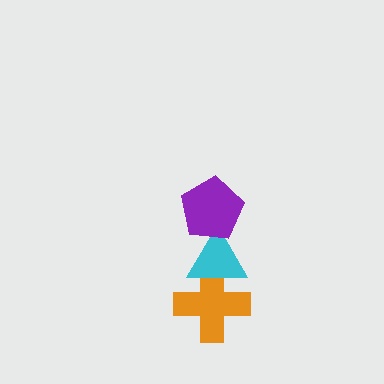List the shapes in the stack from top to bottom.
From top to bottom: the purple pentagon, the cyan triangle, the orange cross.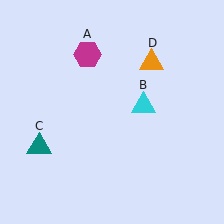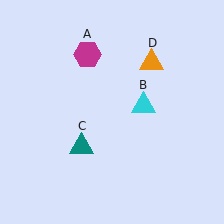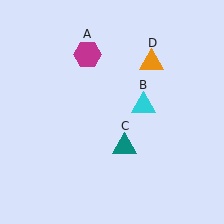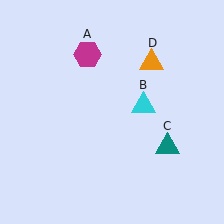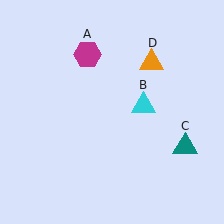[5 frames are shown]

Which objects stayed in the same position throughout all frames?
Magenta hexagon (object A) and cyan triangle (object B) and orange triangle (object D) remained stationary.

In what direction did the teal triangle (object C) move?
The teal triangle (object C) moved right.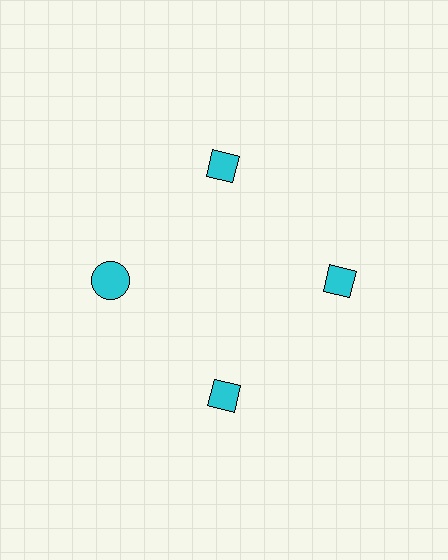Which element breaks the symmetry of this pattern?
The cyan circle at roughly the 9 o'clock position breaks the symmetry. All other shapes are cyan diamonds.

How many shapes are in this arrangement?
There are 4 shapes arranged in a ring pattern.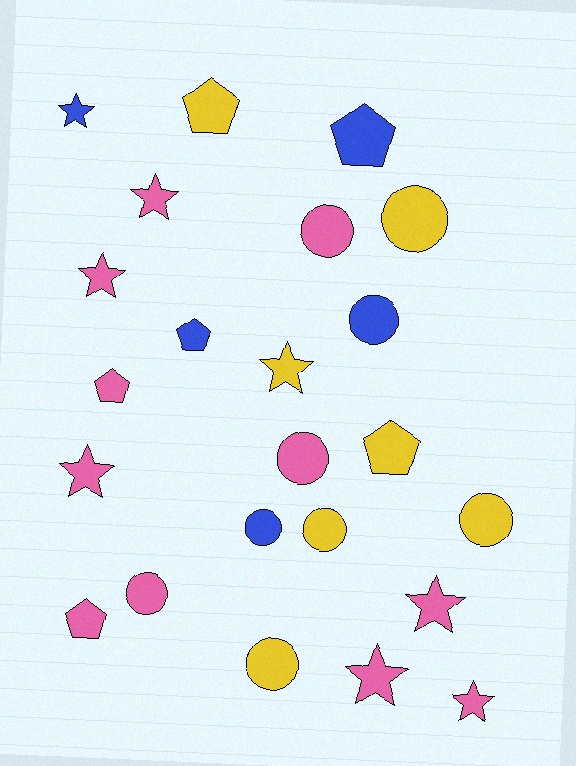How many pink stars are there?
There are 6 pink stars.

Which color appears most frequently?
Pink, with 11 objects.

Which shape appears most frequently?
Circle, with 9 objects.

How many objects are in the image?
There are 23 objects.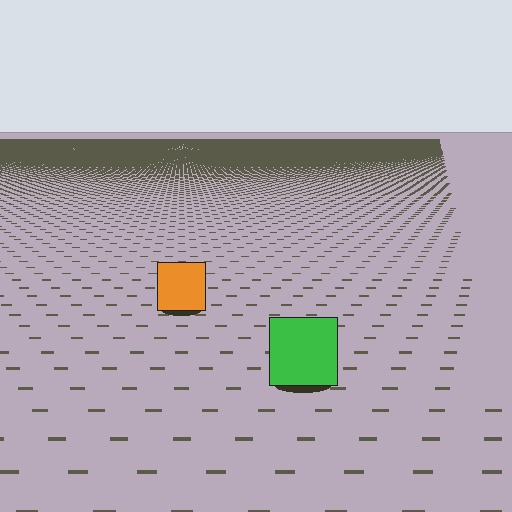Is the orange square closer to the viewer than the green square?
No. The green square is closer — you can tell from the texture gradient: the ground texture is coarser near it.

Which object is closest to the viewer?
The green square is closest. The texture marks near it are larger and more spread out.